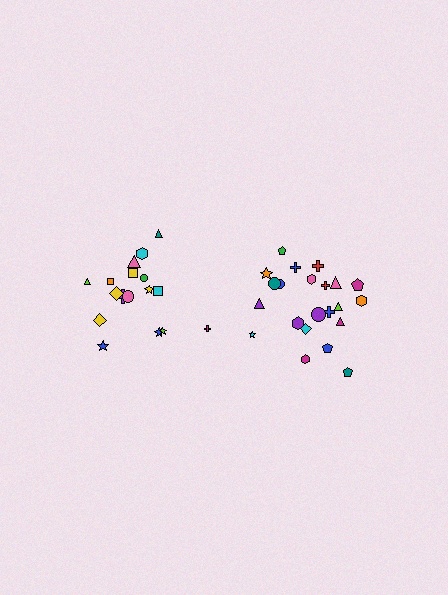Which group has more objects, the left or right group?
The right group.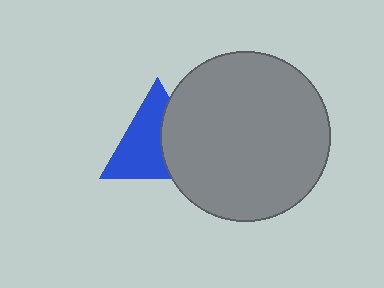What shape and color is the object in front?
The object in front is a gray circle.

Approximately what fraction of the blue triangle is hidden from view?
Roughly 40% of the blue triangle is hidden behind the gray circle.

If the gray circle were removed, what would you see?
You would see the complete blue triangle.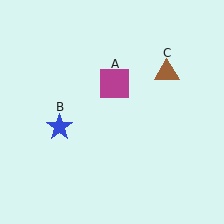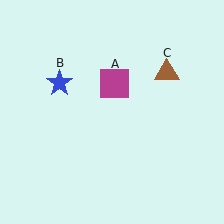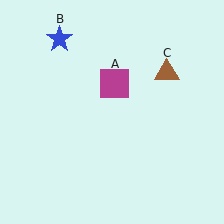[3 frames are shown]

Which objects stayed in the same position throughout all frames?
Magenta square (object A) and brown triangle (object C) remained stationary.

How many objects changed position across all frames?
1 object changed position: blue star (object B).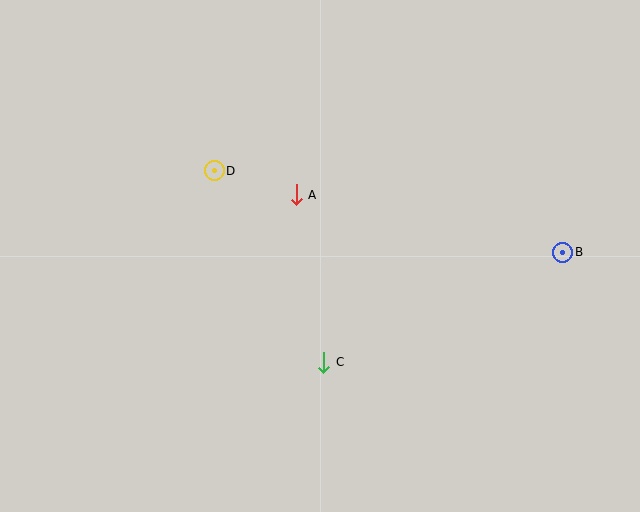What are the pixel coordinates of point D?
Point D is at (214, 171).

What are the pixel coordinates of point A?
Point A is at (296, 195).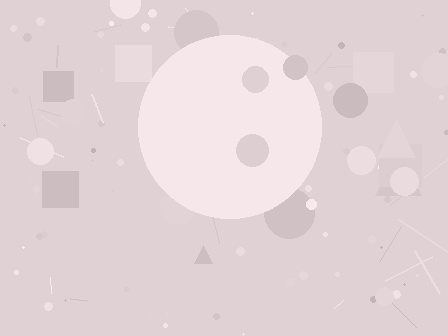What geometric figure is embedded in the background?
A circle is embedded in the background.